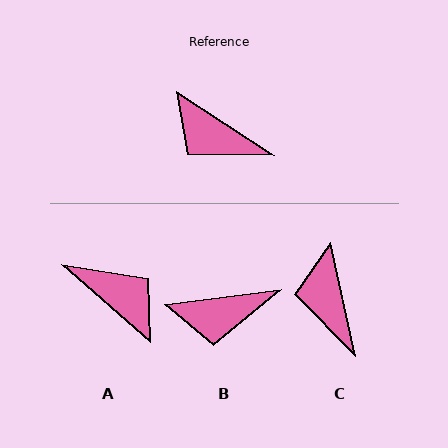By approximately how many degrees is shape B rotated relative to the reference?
Approximately 40 degrees counter-clockwise.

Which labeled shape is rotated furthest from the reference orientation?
A, about 172 degrees away.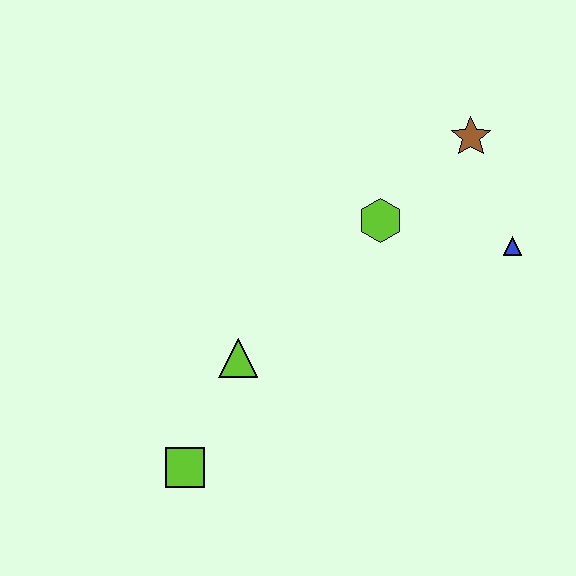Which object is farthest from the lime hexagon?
The lime square is farthest from the lime hexagon.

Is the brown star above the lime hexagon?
Yes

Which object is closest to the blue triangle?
The brown star is closest to the blue triangle.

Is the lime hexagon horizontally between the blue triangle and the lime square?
Yes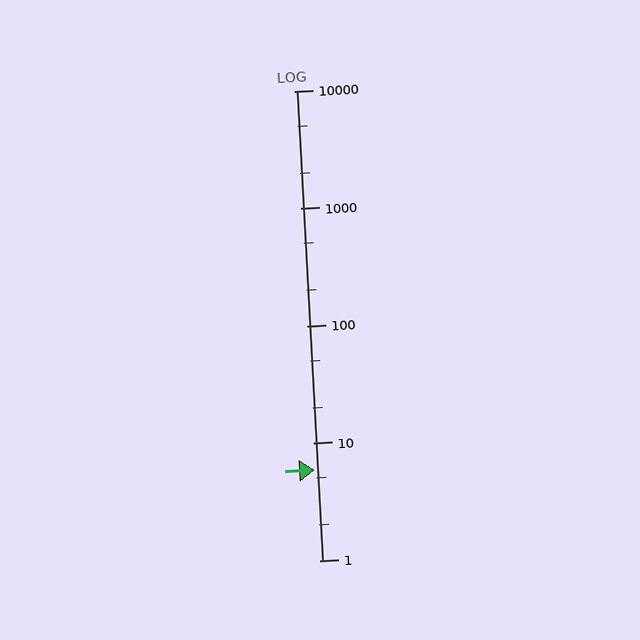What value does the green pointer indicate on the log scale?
The pointer indicates approximately 5.9.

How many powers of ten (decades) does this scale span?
The scale spans 4 decades, from 1 to 10000.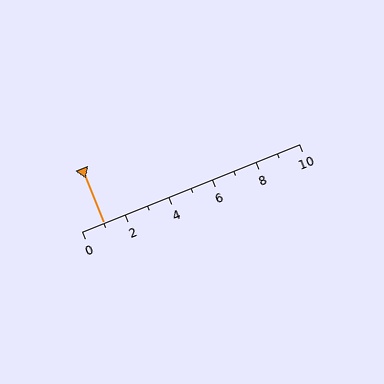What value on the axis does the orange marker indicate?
The marker indicates approximately 1.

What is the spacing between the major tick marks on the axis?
The major ticks are spaced 2 apart.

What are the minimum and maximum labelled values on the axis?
The axis runs from 0 to 10.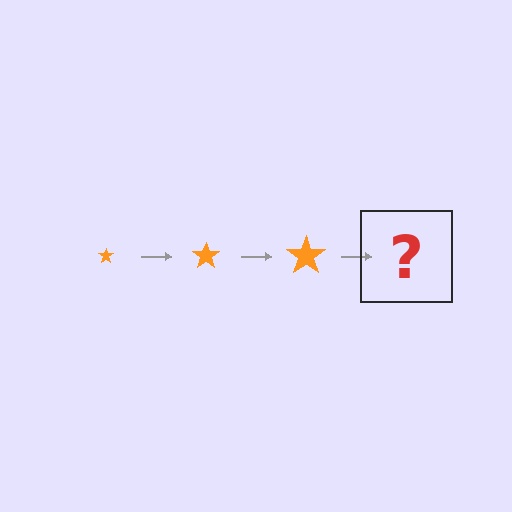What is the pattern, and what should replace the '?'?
The pattern is that the star gets progressively larger each step. The '?' should be an orange star, larger than the previous one.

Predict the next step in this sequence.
The next step is an orange star, larger than the previous one.